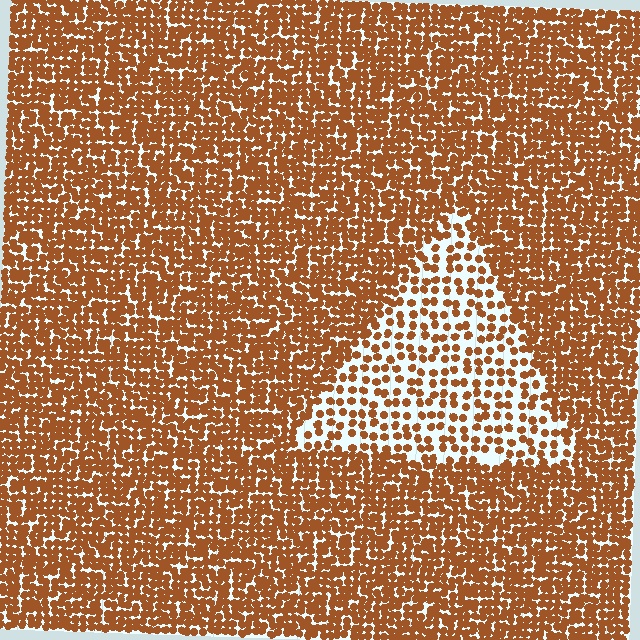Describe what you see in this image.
The image contains small brown elements arranged at two different densities. A triangle-shaped region is visible where the elements are less densely packed than the surrounding area.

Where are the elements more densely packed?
The elements are more densely packed outside the triangle boundary.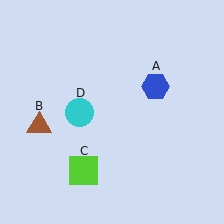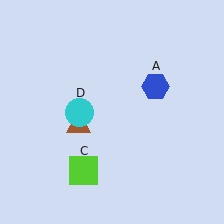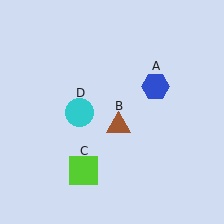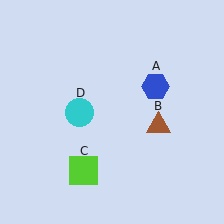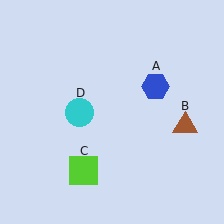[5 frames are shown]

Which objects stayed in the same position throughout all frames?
Blue hexagon (object A) and lime square (object C) and cyan circle (object D) remained stationary.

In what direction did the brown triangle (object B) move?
The brown triangle (object B) moved right.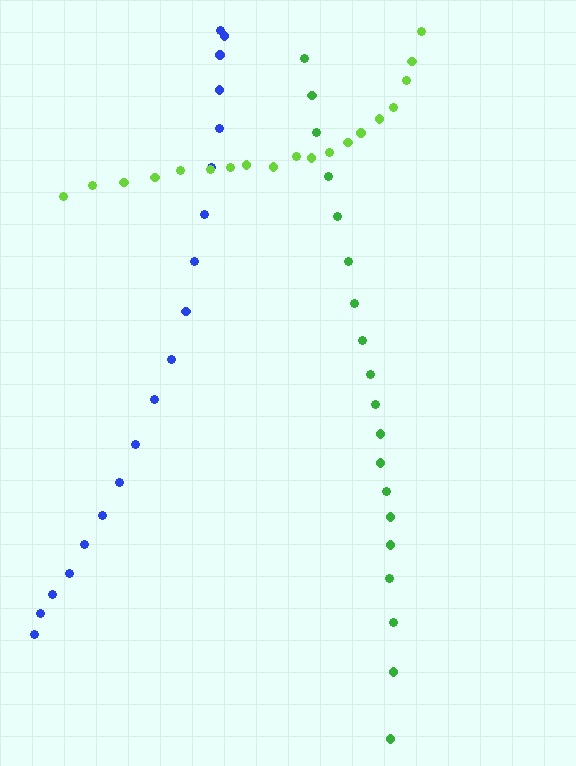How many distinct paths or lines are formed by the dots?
There are 3 distinct paths.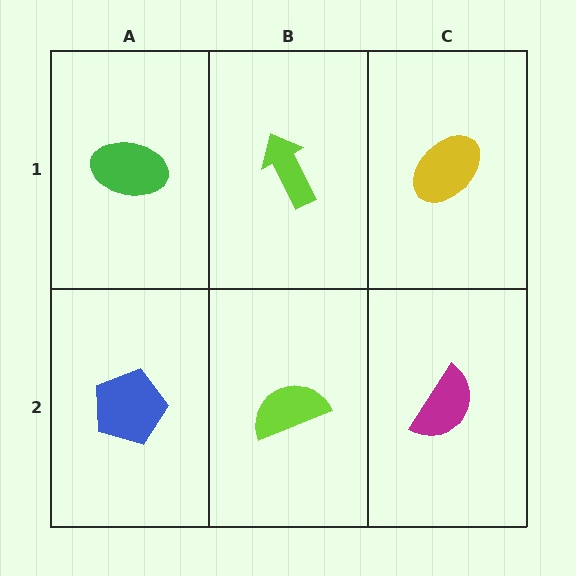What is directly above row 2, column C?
A yellow ellipse.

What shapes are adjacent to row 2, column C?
A yellow ellipse (row 1, column C), a lime semicircle (row 2, column B).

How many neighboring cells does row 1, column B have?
3.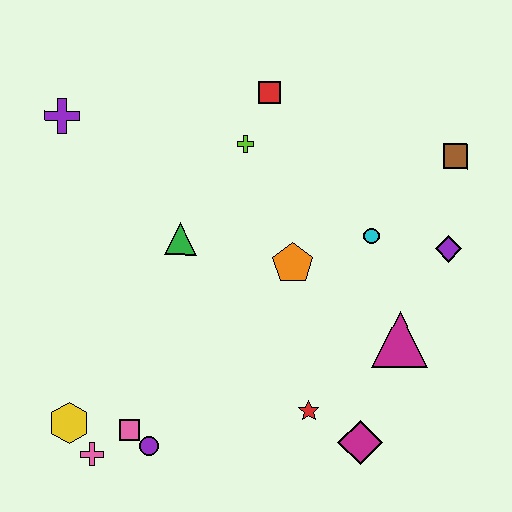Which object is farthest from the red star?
The purple cross is farthest from the red star.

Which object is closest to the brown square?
The purple diamond is closest to the brown square.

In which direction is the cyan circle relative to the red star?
The cyan circle is above the red star.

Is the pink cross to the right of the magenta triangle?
No